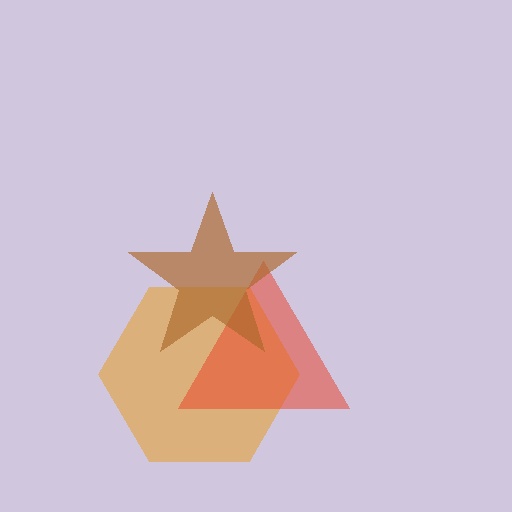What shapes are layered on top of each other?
The layered shapes are: an orange hexagon, a red triangle, a brown star.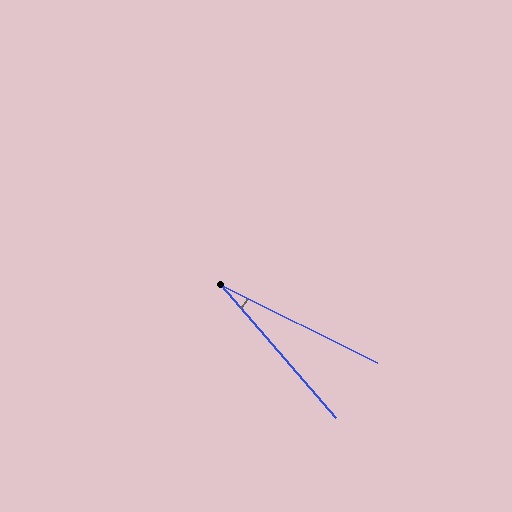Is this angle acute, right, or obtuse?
It is acute.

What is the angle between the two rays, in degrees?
Approximately 23 degrees.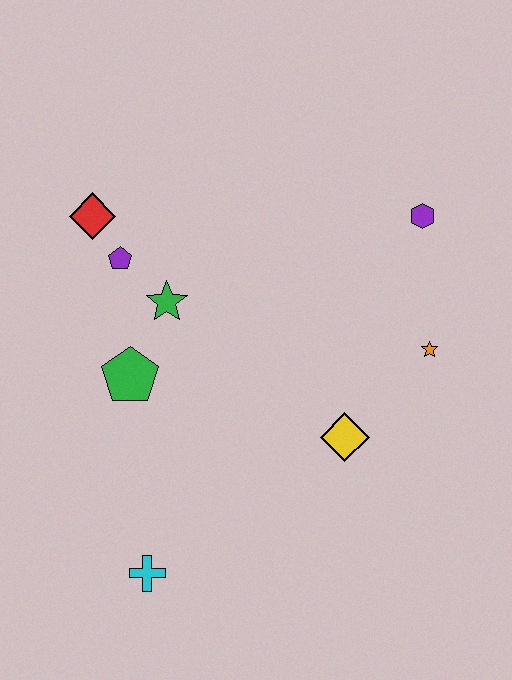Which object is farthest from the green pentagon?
The purple hexagon is farthest from the green pentagon.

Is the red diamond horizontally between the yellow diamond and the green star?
No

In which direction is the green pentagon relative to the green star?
The green pentagon is below the green star.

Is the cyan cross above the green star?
No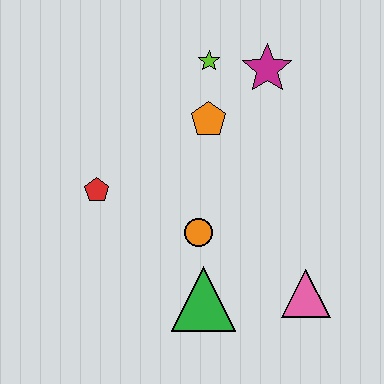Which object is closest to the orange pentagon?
The lime star is closest to the orange pentagon.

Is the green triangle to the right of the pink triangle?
No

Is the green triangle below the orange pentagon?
Yes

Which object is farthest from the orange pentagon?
The pink triangle is farthest from the orange pentagon.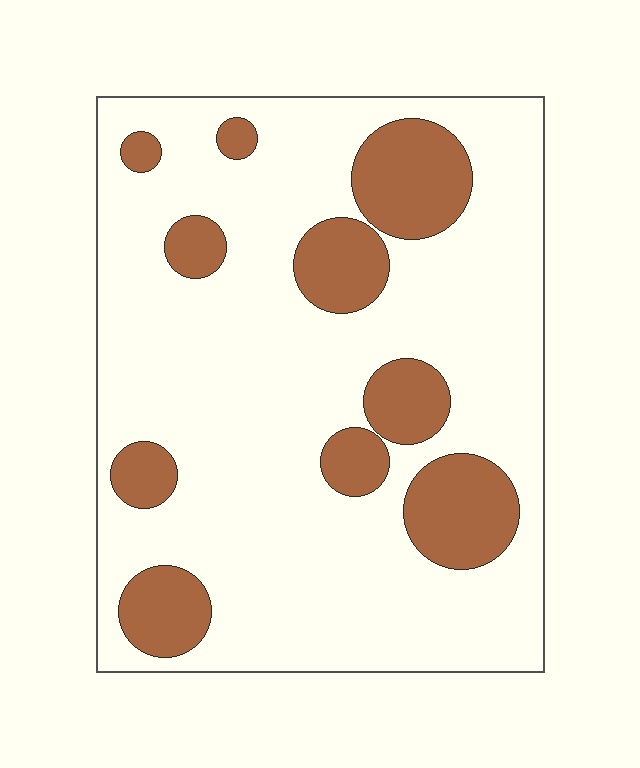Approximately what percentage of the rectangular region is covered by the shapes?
Approximately 20%.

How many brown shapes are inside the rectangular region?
10.